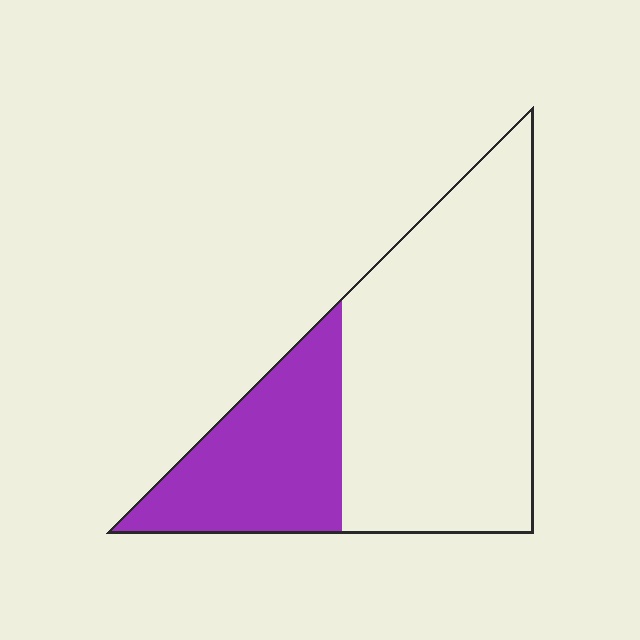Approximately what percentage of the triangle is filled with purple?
Approximately 30%.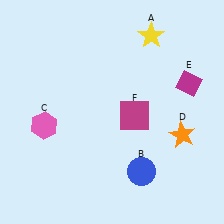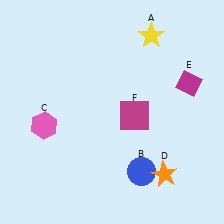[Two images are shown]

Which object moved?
The orange star (D) moved down.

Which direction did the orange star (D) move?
The orange star (D) moved down.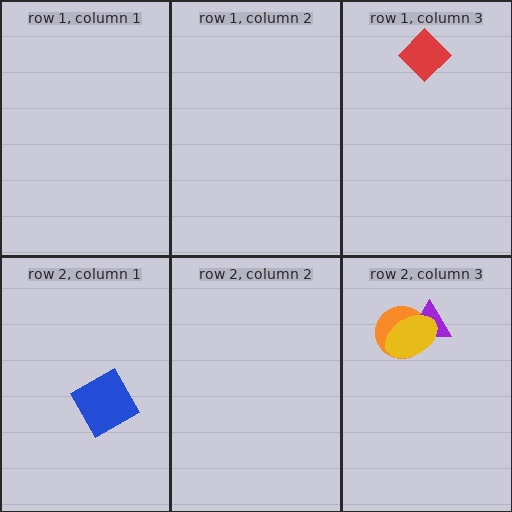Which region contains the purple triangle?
The row 2, column 3 region.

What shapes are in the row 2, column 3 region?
The orange circle, the purple triangle, the yellow ellipse.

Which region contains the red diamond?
The row 1, column 3 region.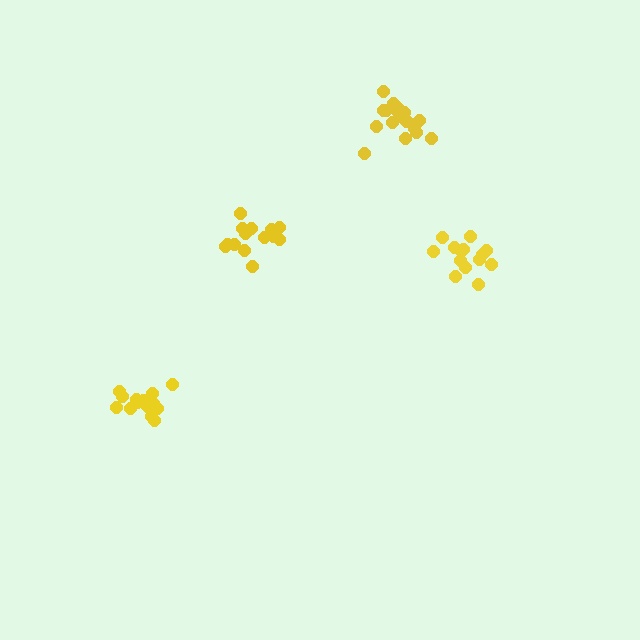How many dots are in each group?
Group 1: 14 dots, Group 2: 14 dots, Group 3: 15 dots, Group 4: 19 dots (62 total).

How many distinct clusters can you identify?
There are 4 distinct clusters.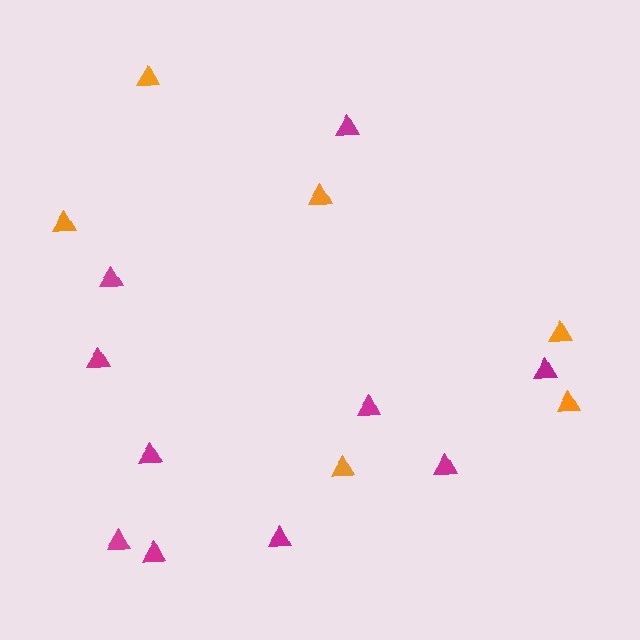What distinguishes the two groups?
There are 2 groups: one group of orange triangles (6) and one group of magenta triangles (10).